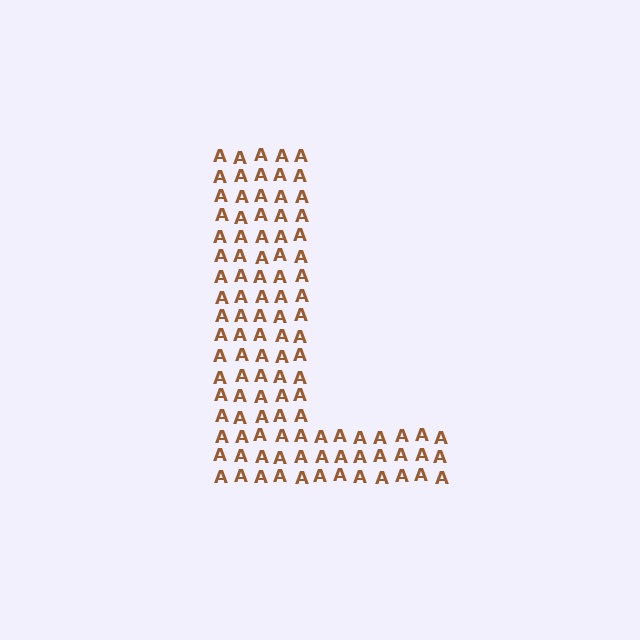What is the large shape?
The large shape is the letter L.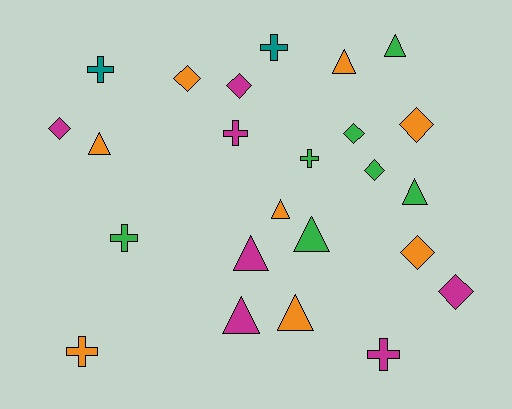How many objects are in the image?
There are 24 objects.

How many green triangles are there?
There are 3 green triangles.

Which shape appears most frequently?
Triangle, with 9 objects.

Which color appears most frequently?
Orange, with 8 objects.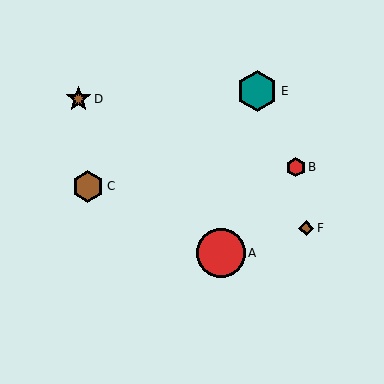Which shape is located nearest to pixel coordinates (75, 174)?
The brown hexagon (labeled C) at (88, 186) is nearest to that location.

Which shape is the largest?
The red circle (labeled A) is the largest.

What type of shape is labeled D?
Shape D is a brown star.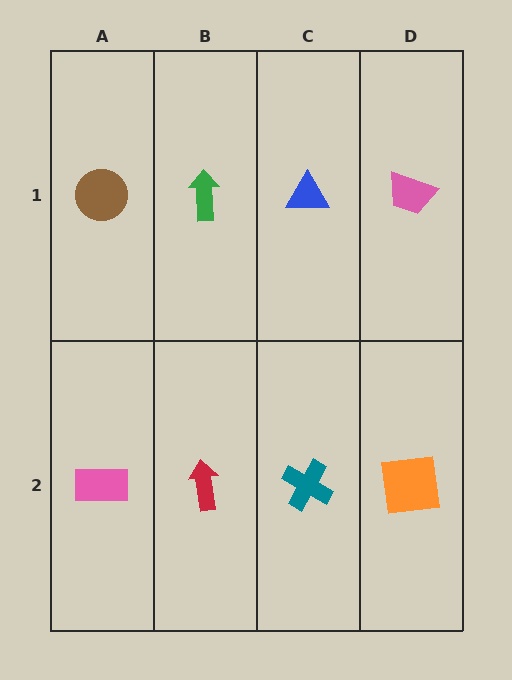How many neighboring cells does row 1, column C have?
3.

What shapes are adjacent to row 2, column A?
A brown circle (row 1, column A), a red arrow (row 2, column B).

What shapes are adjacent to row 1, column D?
An orange square (row 2, column D), a blue triangle (row 1, column C).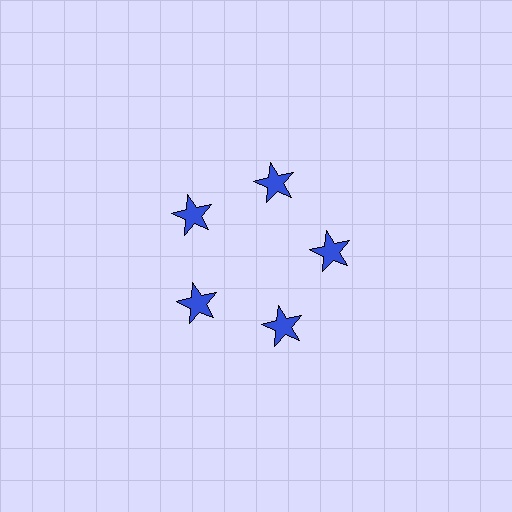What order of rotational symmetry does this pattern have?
This pattern has 5-fold rotational symmetry.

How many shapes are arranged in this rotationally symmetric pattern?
There are 5 shapes, arranged in 5 groups of 1.